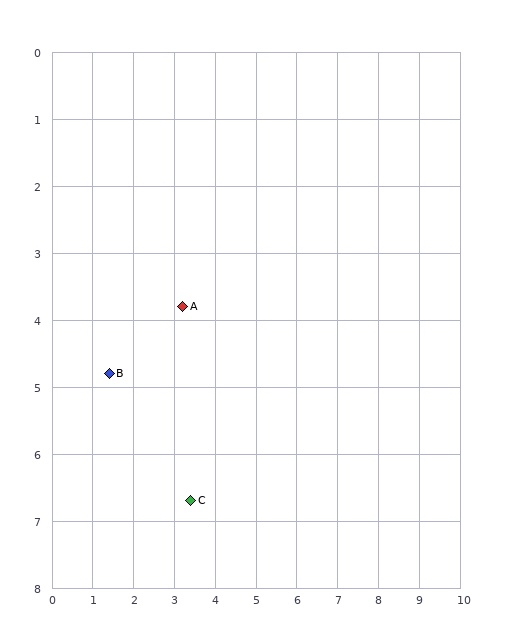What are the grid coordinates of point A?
Point A is at approximately (3.2, 3.8).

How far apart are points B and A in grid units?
Points B and A are about 2.1 grid units apart.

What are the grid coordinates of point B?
Point B is at approximately (1.4, 4.8).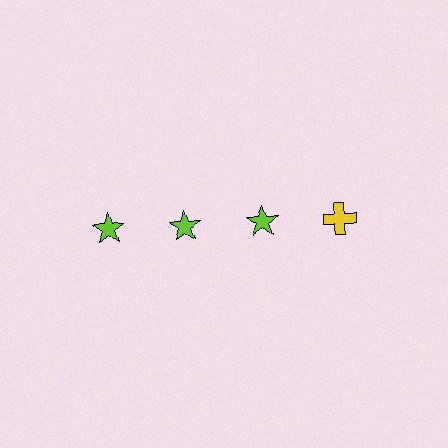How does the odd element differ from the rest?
It differs in both color (yellow instead of lime) and shape (cross instead of star).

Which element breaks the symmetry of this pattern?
The yellow cross in the top row, second from right column breaks the symmetry. All other shapes are lime stars.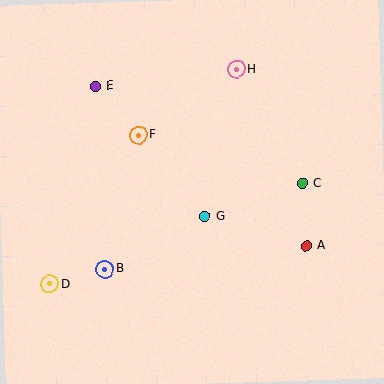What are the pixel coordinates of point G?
Point G is at (204, 216).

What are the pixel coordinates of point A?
Point A is at (306, 246).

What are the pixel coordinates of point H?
Point H is at (236, 70).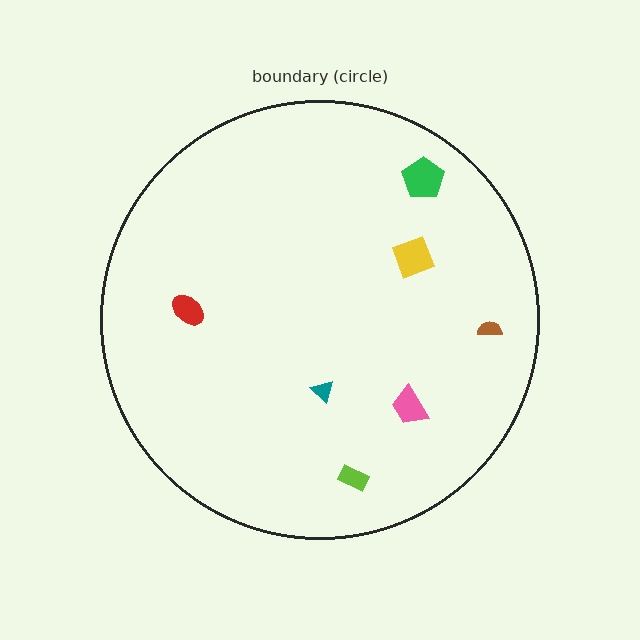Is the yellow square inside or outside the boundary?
Inside.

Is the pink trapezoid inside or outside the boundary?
Inside.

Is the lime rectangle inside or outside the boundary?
Inside.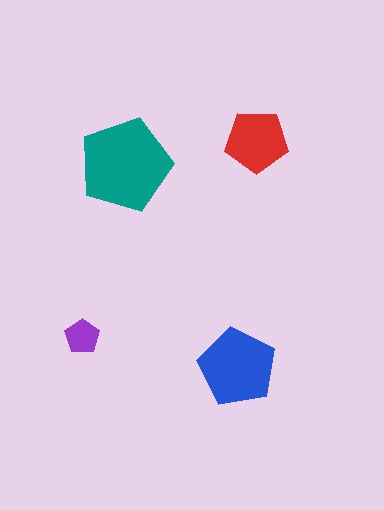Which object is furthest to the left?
The purple pentagon is leftmost.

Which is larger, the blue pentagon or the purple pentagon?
The blue one.